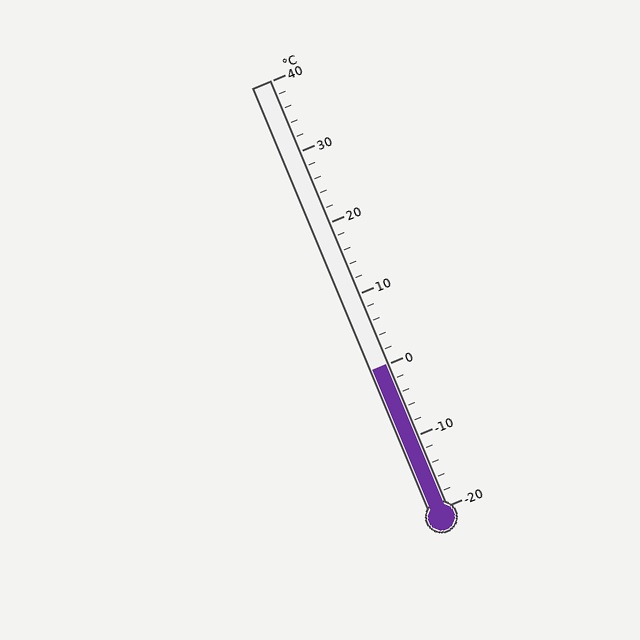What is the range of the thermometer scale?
The thermometer scale ranges from -20°C to 40°C.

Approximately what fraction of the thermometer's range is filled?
The thermometer is filled to approximately 35% of its range.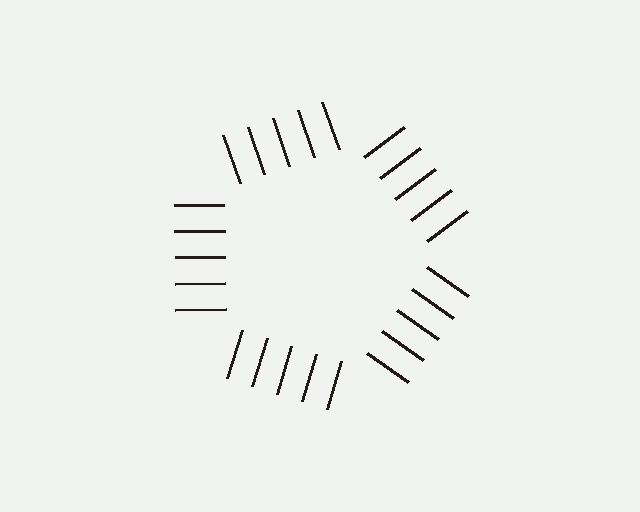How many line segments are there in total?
25 — 5 along each of the 5 edges.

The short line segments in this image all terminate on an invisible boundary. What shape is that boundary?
An illusory pentagon — the line segments terminate on its edges but no continuous stroke is drawn.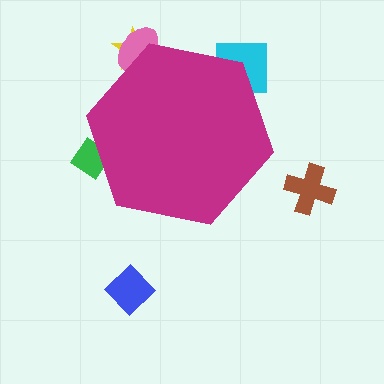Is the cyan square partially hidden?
Yes, the cyan square is partially hidden behind the magenta hexagon.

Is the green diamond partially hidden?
Yes, the green diamond is partially hidden behind the magenta hexagon.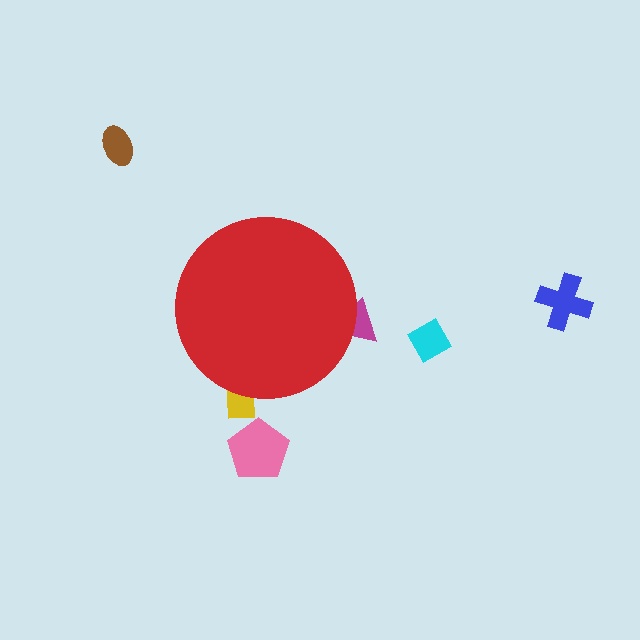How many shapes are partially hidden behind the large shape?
2 shapes are partially hidden.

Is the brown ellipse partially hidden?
No, the brown ellipse is fully visible.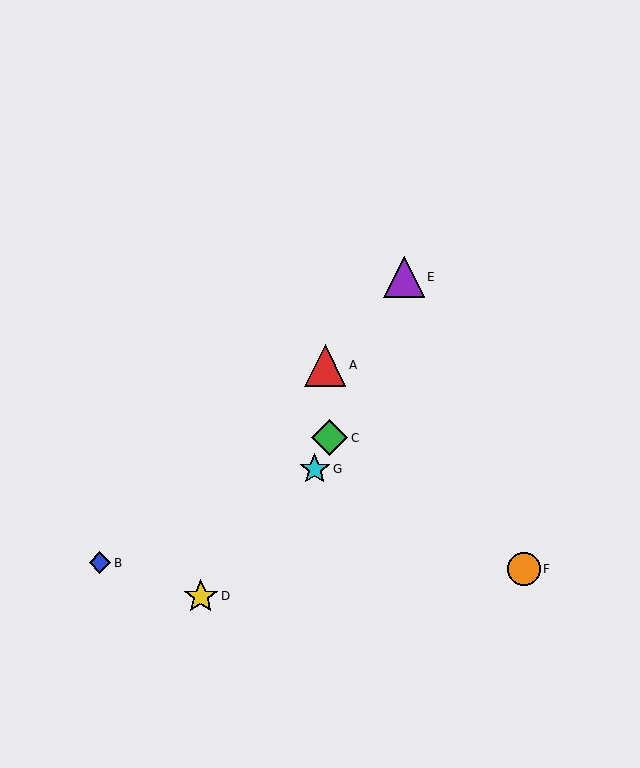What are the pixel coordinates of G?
Object G is at (315, 469).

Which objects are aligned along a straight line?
Objects C, E, G are aligned along a straight line.